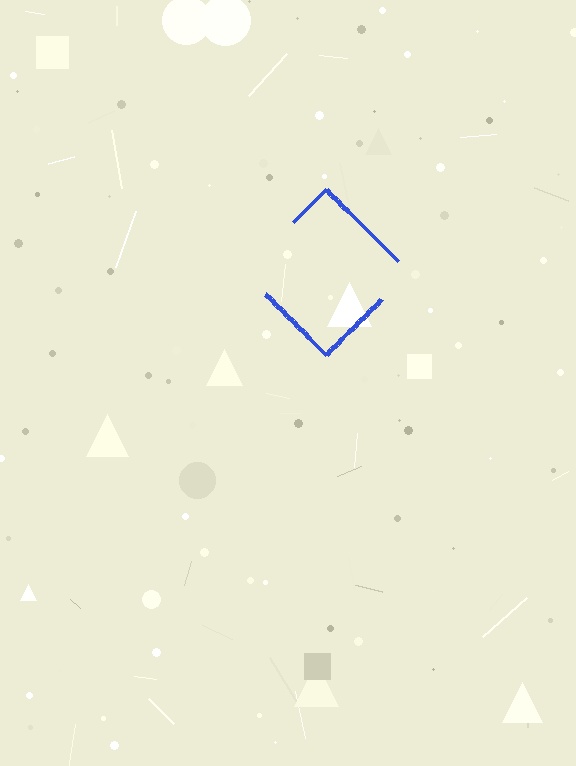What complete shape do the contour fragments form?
The contour fragments form a diamond.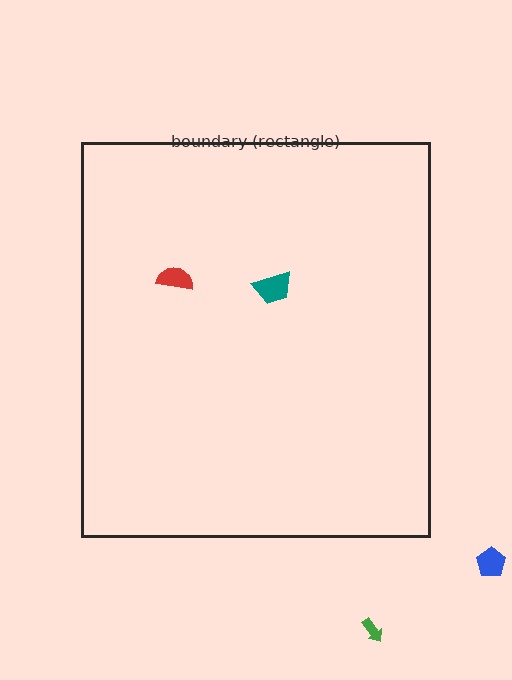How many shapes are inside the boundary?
2 inside, 2 outside.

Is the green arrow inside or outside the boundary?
Outside.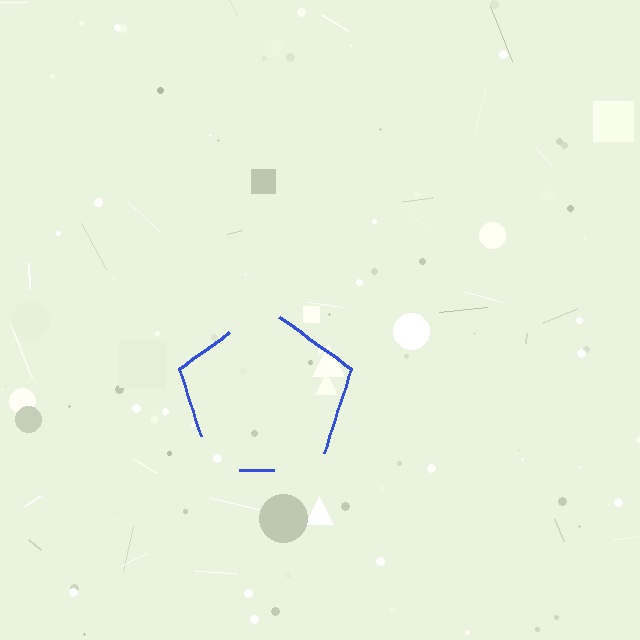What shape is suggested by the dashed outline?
The dashed outline suggests a pentagon.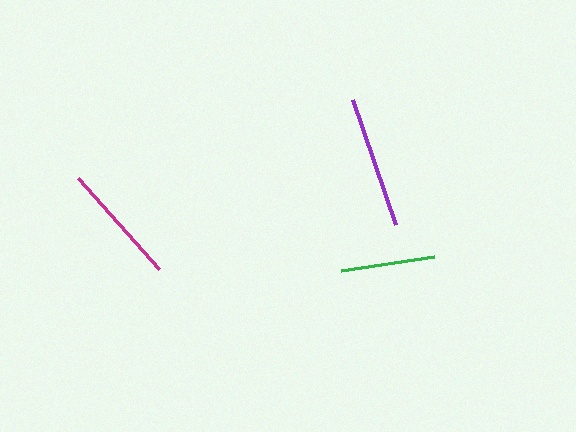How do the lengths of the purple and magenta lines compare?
The purple and magenta lines are approximately the same length.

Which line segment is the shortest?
The green line is the shortest at approximately 94 pixels.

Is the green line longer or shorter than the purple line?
The purple line is longer than the green line.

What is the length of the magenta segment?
The magenta segment is approximately 122 pixels long.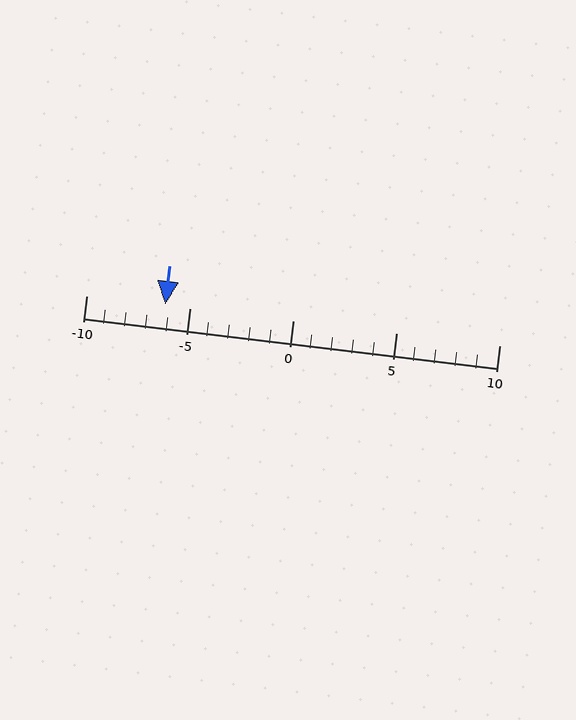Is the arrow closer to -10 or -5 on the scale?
The arrow is closer to -5.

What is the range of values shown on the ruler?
The ruler shows values from -10 to 10.